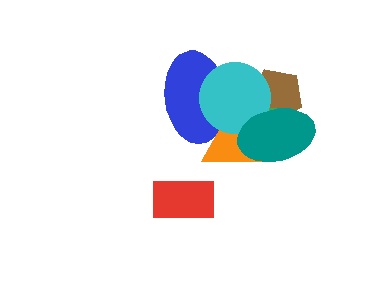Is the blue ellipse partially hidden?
Yes, it is partially covered by another shape.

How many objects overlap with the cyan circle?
5 objects overlap with the cyan circle.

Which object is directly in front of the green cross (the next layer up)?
The blue ellipse is directly in front of the green cross.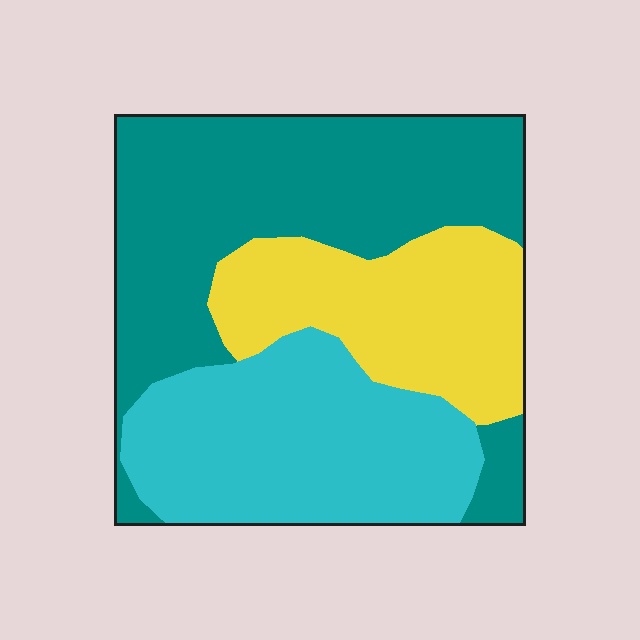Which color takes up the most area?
Teal, at roughly 45%.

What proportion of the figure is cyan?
Cyan covers roughly 30% of the figure.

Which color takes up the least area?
Yellow, at roughly 25%.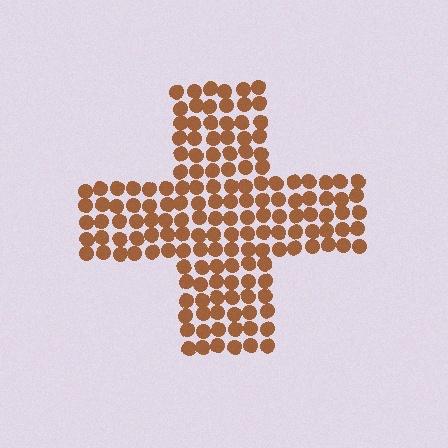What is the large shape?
The large shape is a cross.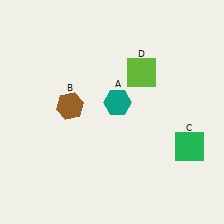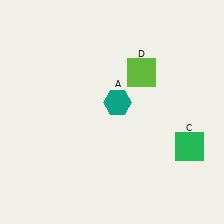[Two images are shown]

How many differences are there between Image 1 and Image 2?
There is 1 difference between the two images.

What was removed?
The brown hexagon (B) was removed in Image 2.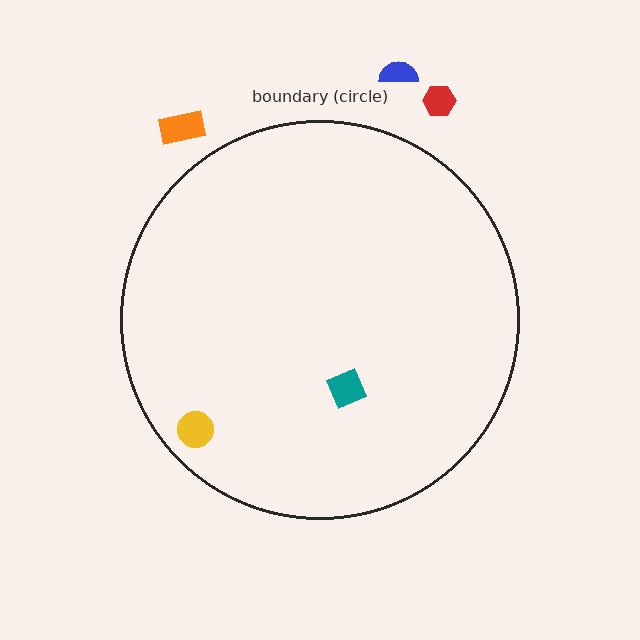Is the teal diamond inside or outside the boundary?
Inside.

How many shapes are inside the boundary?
2 inside, 3 outside.